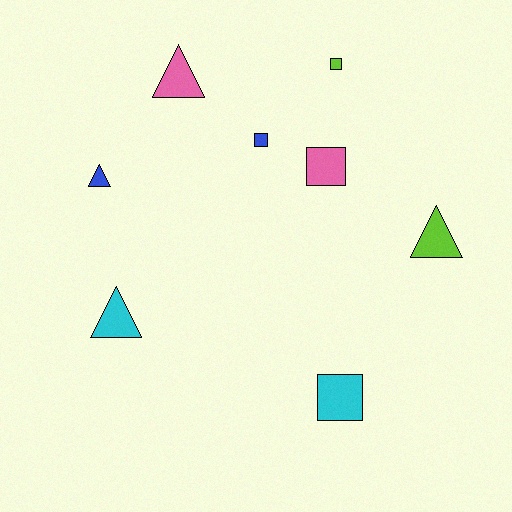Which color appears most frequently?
Blue, with 2 objects.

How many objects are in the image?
There are 8 objects.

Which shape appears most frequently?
Square, with 4 objects.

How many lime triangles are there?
There is 1 lime triangle.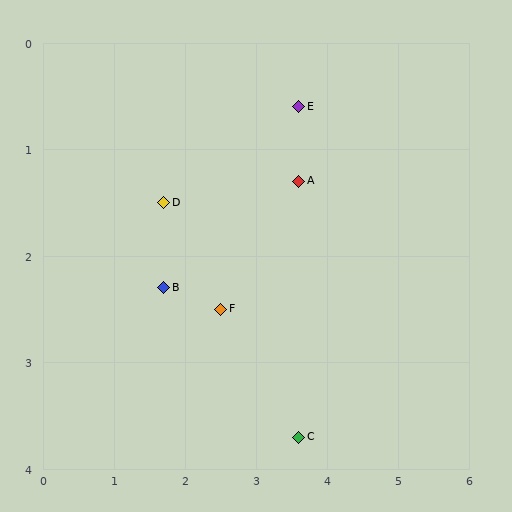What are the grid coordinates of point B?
Point B is at approximately (1.7, 2.3).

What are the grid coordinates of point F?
Point F is at approximately (2.5, 2.5).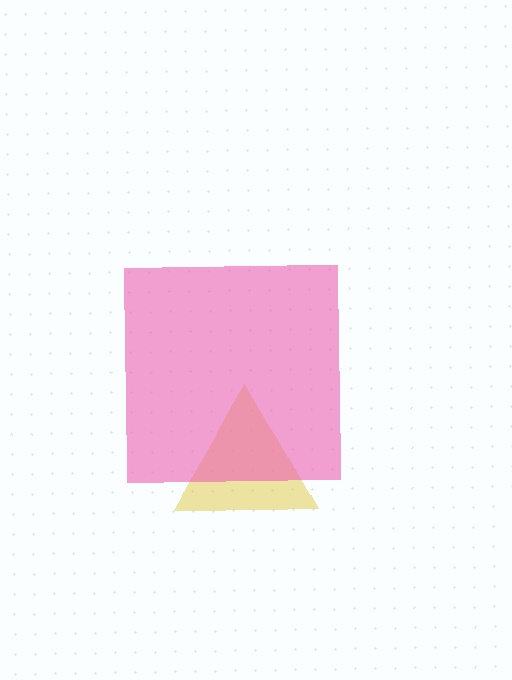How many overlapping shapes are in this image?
There are 2 overlapping shapes in the image.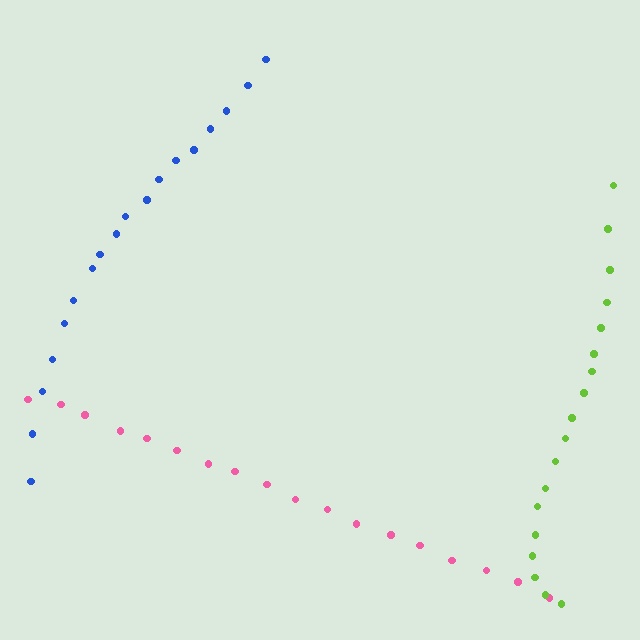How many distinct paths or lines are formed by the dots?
There are 3 distinct paths.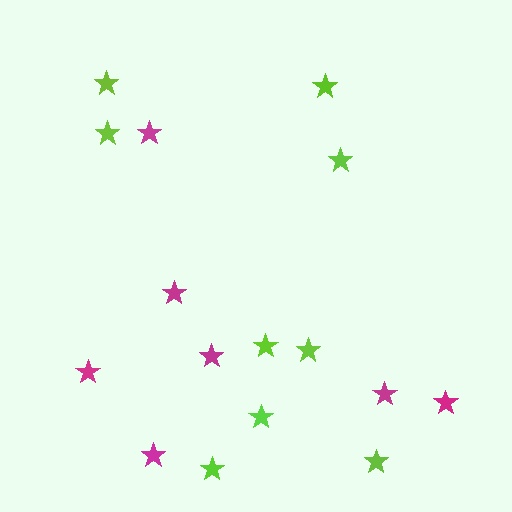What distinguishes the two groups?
There are 2 groups: one group of lime stars (9) and one group of magenta stars (7).